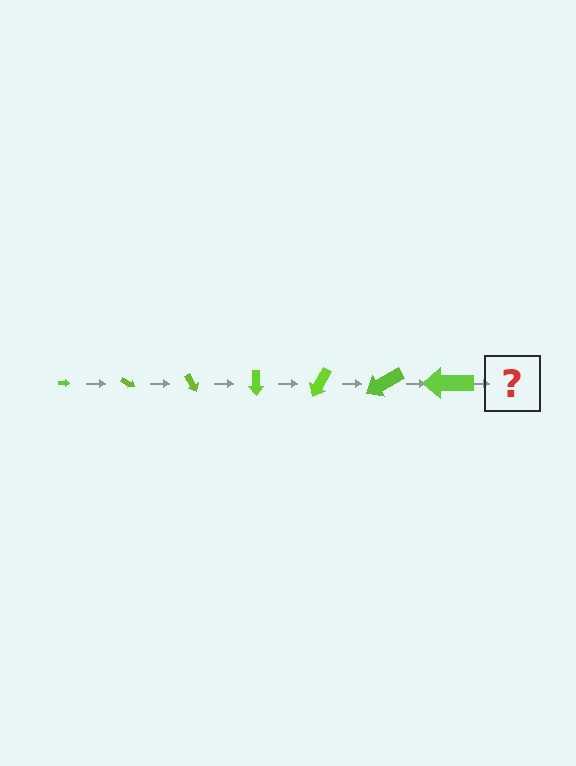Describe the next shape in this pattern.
It should be an arrow, larger than the previous one and rotated 210 degrees from the start.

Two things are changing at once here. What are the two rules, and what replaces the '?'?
The two rules are that the arrow grows larger each step and it rotates 30 degrees each step. The '?' should be an arrow, larger than the previous one and rotated 210 degrees from the start.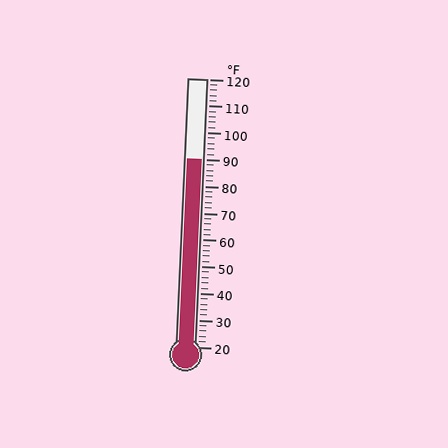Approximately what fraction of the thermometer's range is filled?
The thermometer is filled to approximately 70% of its range.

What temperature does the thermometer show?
The thermometer shows approximately 90°F.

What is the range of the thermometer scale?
The thermometer scale ranges from 20°F to 120°F.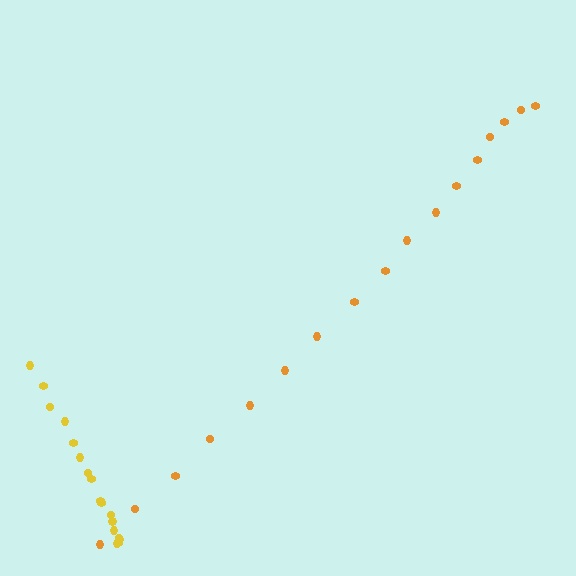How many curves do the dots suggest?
There are 2 distinct paths.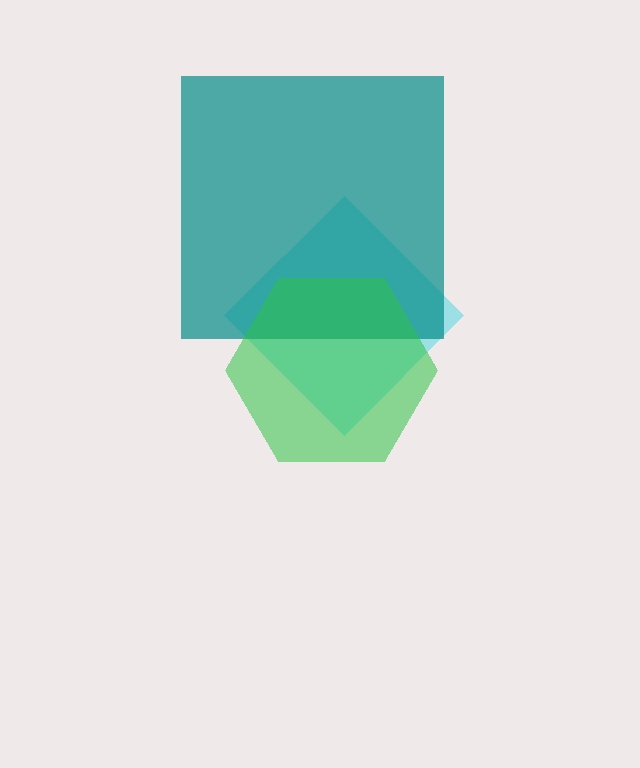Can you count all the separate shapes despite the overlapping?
Yes, there are 3 separate shapes.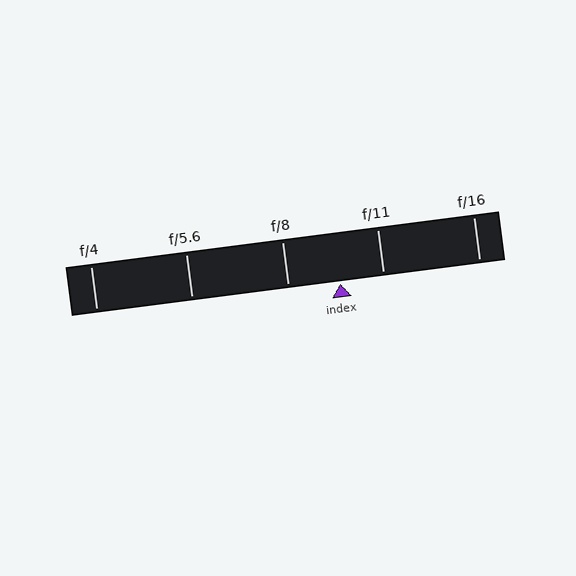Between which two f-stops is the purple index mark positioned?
The index mark is between f/8 and f/11.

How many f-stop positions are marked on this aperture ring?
There are 5 f-stop positions marked.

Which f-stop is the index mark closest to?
The index mark is closest to f/11.